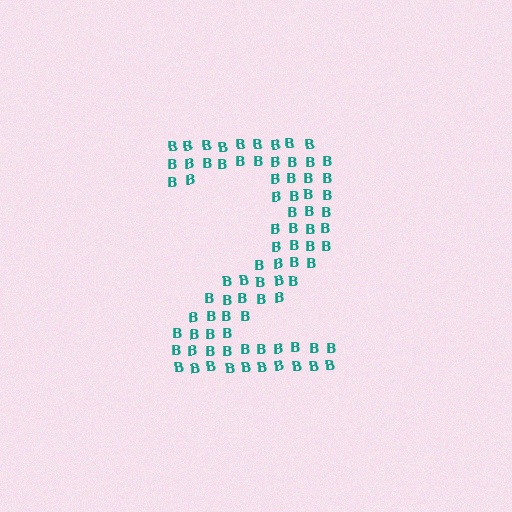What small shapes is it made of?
It is made of small letter B's.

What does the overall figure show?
The overall figure shows the digit 2.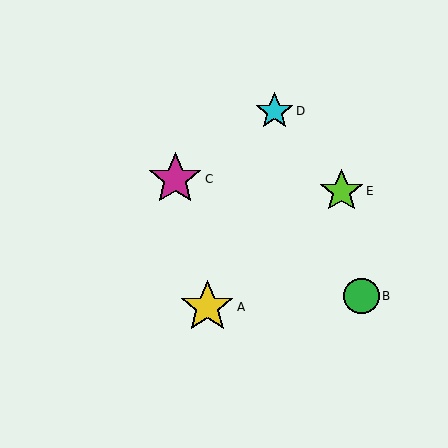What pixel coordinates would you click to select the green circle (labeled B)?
Click at (362, 296) to select the green circle B.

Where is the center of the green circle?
The center of the green circle is at (362, 296).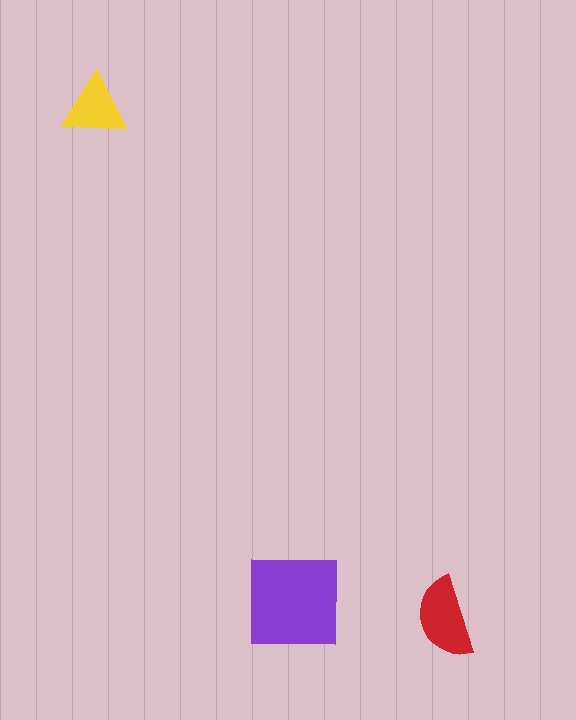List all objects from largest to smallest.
The purple square, the red semicircle, the yellow triangle.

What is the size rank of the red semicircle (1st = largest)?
2nd.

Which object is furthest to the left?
The yellow triangle is leftmost.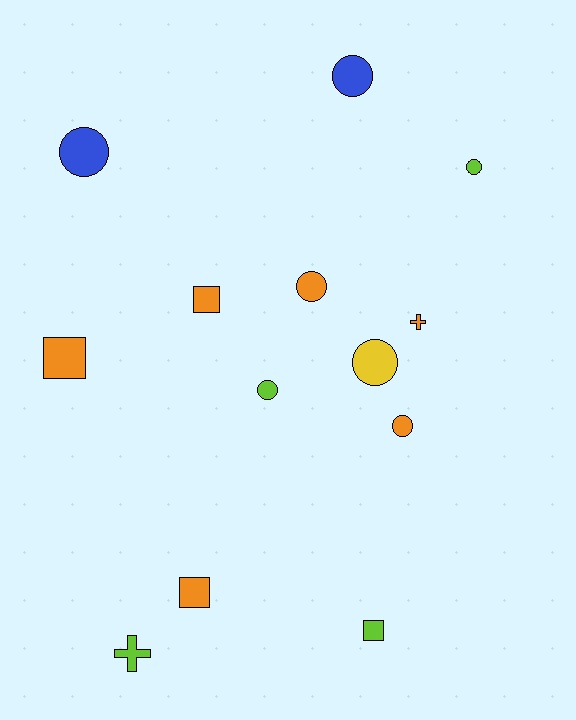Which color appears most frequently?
Orange, with 6 objects.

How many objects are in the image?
There are 13 objects.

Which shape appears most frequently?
Circle, with 7 objects.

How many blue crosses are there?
There are no blue crosses.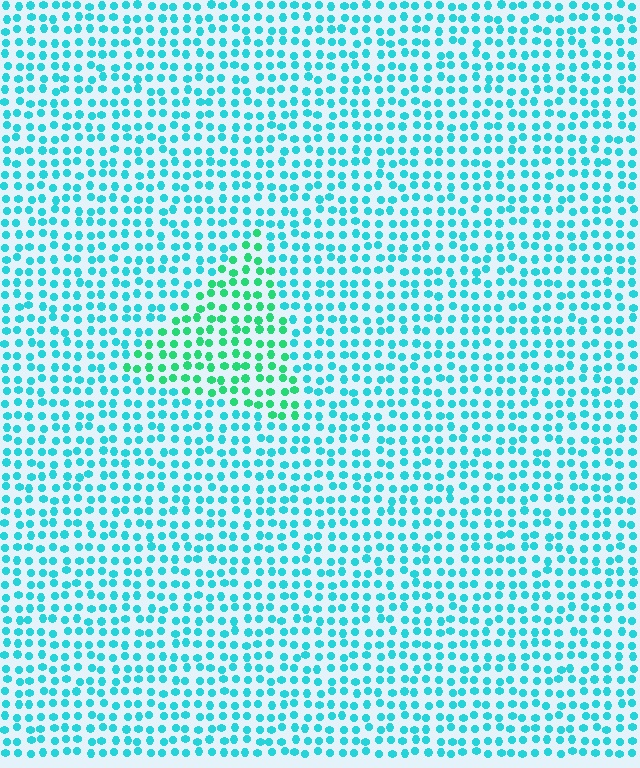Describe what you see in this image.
The image is filled with small cyan elements in a uniform arrangement. A triangle-shaped region is visible where the elements are tinted to a slightly different hue, forming a subtle color boundary.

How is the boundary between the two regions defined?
The boundary is defined purely by a slight shift in hue (about 35 degrees). Spacing, size, and orientation are identical on both sides.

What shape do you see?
I see a triangle.